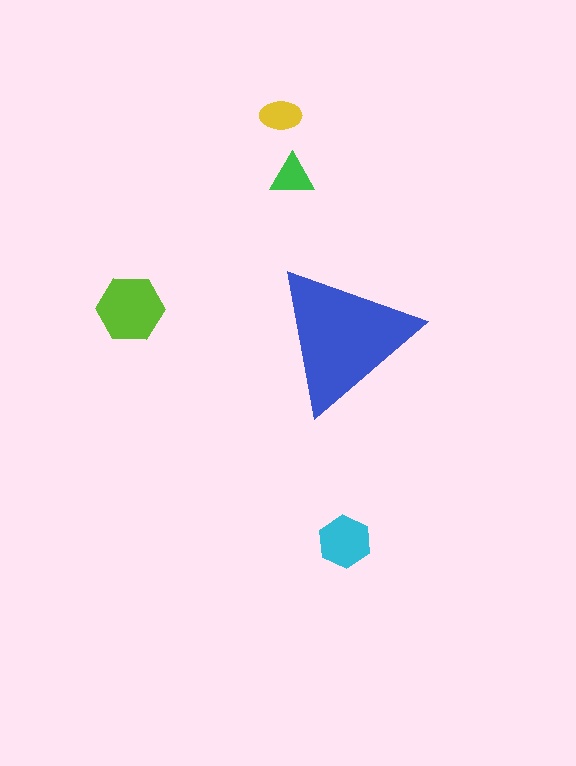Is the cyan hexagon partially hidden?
No, the cyan hexagon is fully visible.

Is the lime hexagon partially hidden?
No, the lime hexagon is fully visible.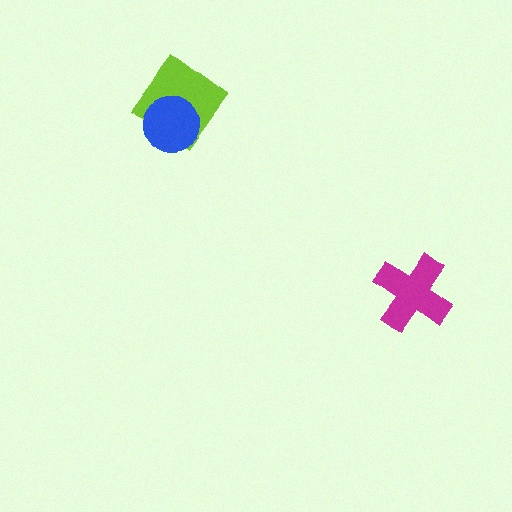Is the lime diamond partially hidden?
Yes, it is partially covered by another shape.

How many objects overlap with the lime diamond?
1 object overlaps with the lime diamond.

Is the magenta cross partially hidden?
No, no other shape covers it.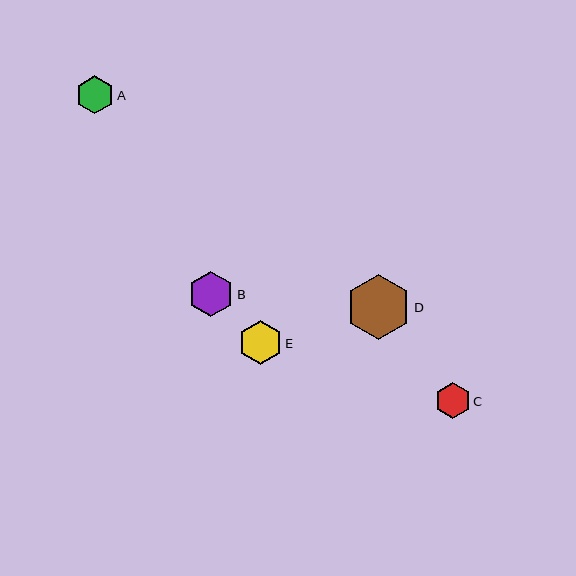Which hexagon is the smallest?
Hexagon C is the smallest with a size of approximately 35 pixels.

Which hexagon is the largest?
Hexagon D is the largest with a size of approximately 65 pixels.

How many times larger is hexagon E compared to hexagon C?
Hexagon E is approximately 1.2 times the size of hexagon C.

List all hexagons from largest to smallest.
From largest to smallest: D, B, E, A, C.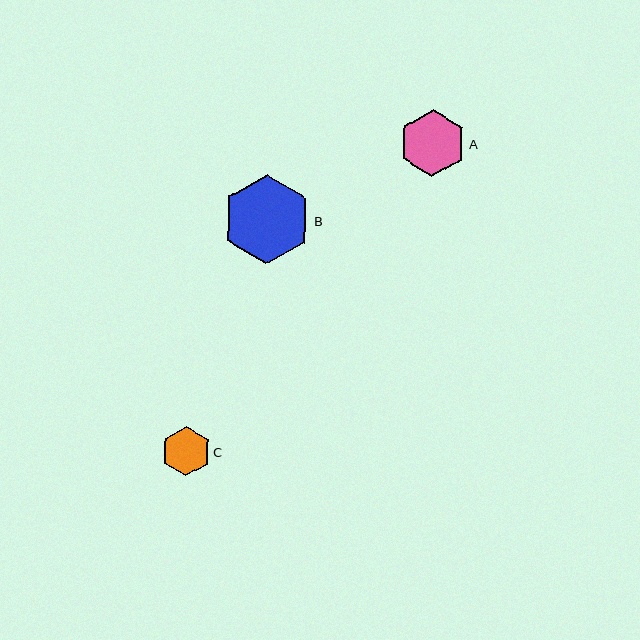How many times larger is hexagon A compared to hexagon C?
Hexagon A is approximately 1.3 times the size of hexagon C.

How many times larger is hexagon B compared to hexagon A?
Hexagon B is approximately 1.3 times the size of hexagon A.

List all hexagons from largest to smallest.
From largest to smallest: B, A, C.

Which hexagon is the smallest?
Hexagon C is the smallest with a size of approximately 50 pixels.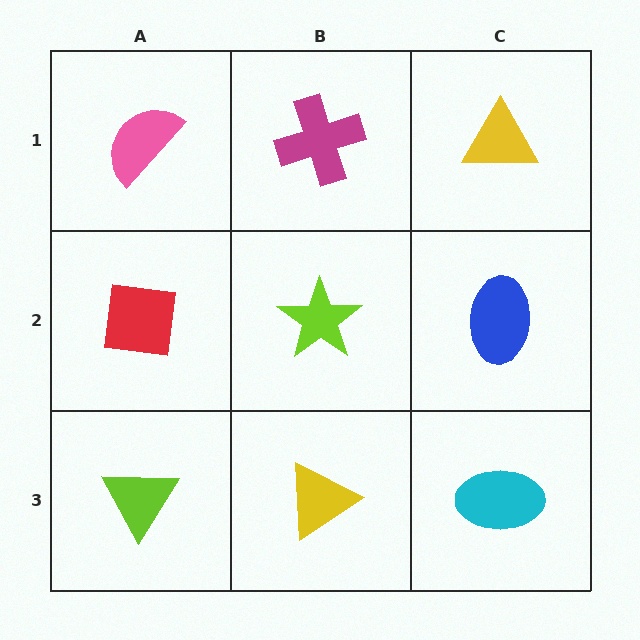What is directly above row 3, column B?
A lime star.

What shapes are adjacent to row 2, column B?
A magenta cross (row 1, column B), a yellow triangle (row 3, column B), a red square (row 2, column A), a blue ellipse (row 2, column C).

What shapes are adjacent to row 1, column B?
A lime star (row 2, column B), a pink semicircle (row 1, column A), a yellow triangle (row 1, column C).